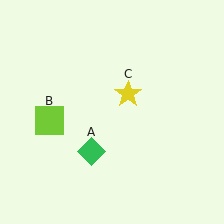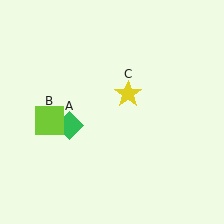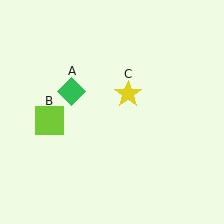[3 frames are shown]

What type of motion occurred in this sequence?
The green diamond (object A) rotated clockwise around the center of the scene.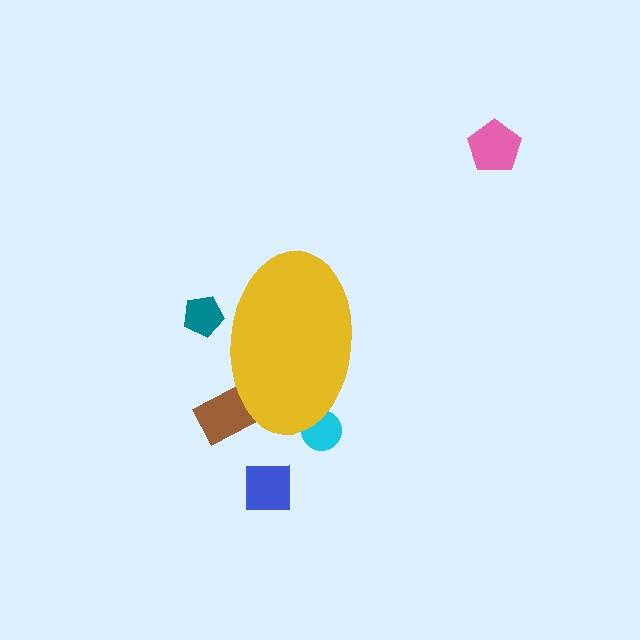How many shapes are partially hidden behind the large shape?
3 shapes are partially hidden.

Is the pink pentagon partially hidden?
No, the pink pentagon is fully visible.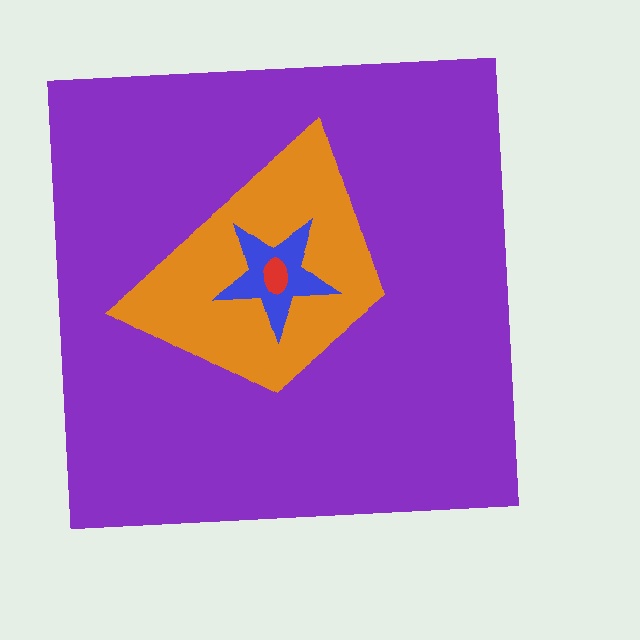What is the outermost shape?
The purple square.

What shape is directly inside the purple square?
The orange trapezoid.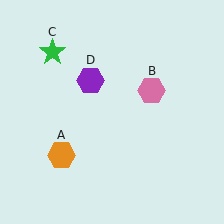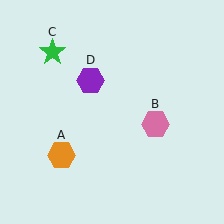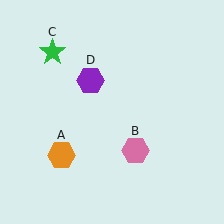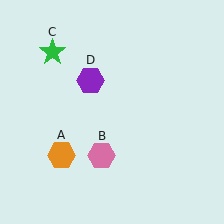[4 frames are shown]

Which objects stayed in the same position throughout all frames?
Orange hexagon (object A) and green star (object C) and purple hexagon (object D) remained stationary.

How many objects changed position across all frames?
1 object changed position: pink hexagon (object B).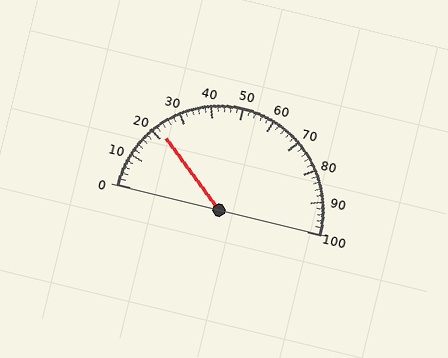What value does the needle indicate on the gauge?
The needle indicates approximately 22.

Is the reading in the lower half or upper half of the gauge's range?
The reading is in the lower half of the range (0 to 100).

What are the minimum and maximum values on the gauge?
The gauge ranges from 0 to 100.